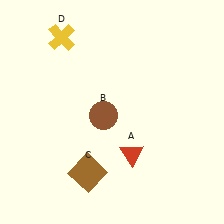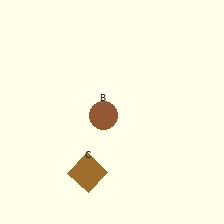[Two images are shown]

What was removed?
The yellow cross (D), the red triangle (A) were removed in Image 2.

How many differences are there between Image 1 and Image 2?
There are 2 differences between the two images.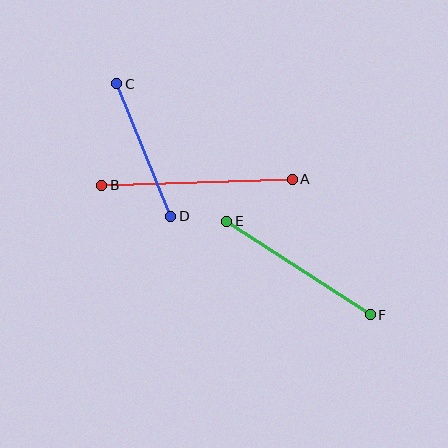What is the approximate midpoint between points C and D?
The midpoint is at approximately (144, 150) pixels.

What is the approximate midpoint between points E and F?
The midpoint is at approximately (299, 268) pixels.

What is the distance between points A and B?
The distance is approximately 191 pixels.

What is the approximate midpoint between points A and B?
The midpoint is at approximately (197, 182) pixels.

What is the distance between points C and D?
The distance is approximately 143 pixels.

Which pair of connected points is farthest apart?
Points A and B are farthest apart.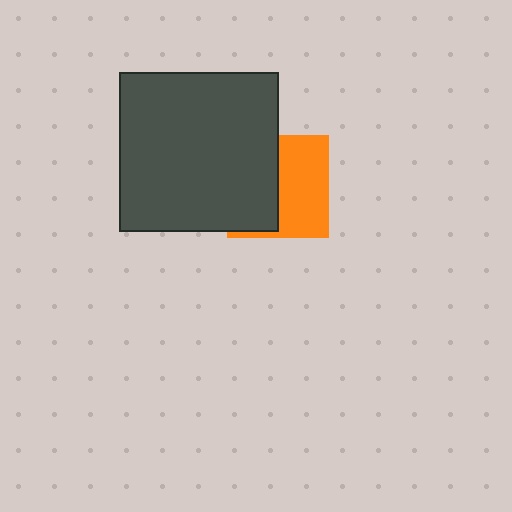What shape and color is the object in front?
The object in front is a dark gray square.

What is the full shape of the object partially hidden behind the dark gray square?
The partially hidden object is an orange square.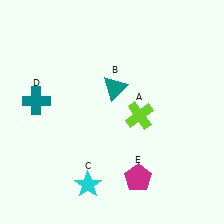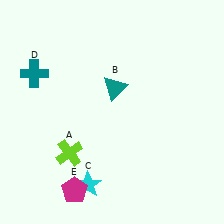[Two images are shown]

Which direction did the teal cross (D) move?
The teal cross (D) moved up.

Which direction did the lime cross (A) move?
The lime cross (A) moved left.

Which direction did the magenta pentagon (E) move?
The magenta pentagon (E) moved left.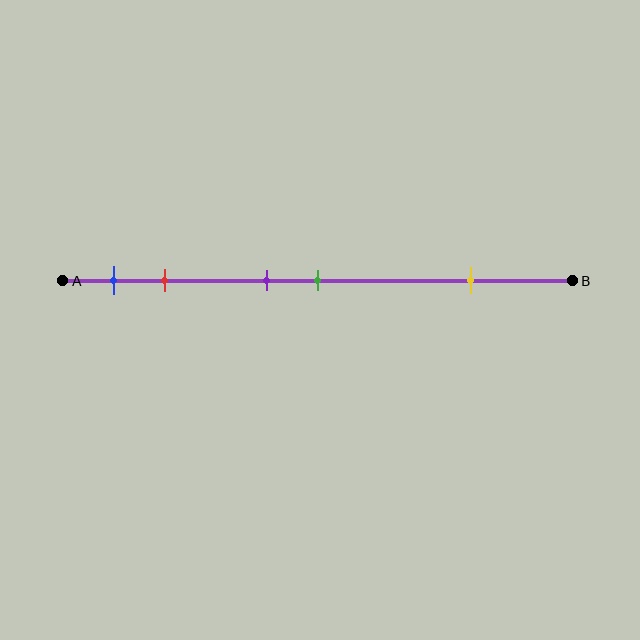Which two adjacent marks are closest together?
The purple and green marks are the closest adjacent pair.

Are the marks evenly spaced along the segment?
No, the marks are not evenly spaced.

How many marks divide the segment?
There are 5 marks dividing the segment.